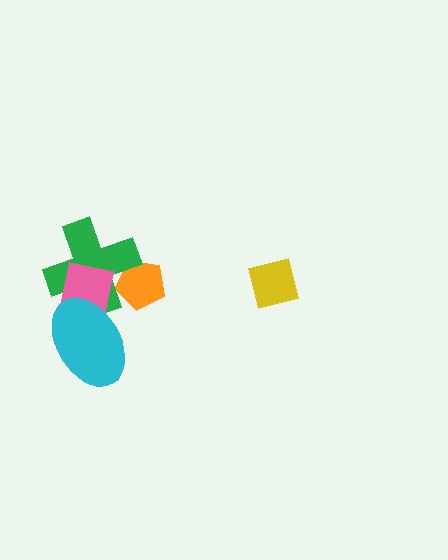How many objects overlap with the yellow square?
0 objects overlap with the yellow square.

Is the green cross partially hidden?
Yes, it is partially covered by another shape.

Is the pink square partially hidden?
Yes, it is partially covered by another shape.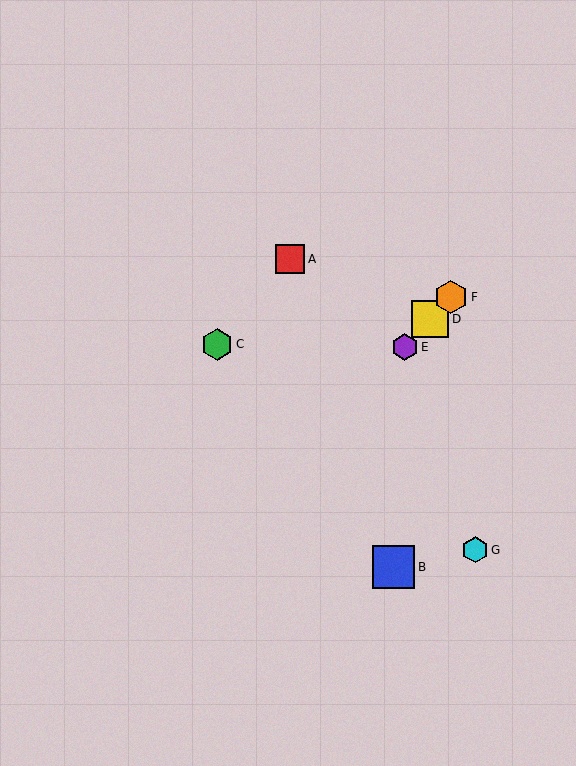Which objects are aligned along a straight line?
Objects D, E, F are aligned along a straight line.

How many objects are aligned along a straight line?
3 objects (D, E, F) are aligned along a straight line.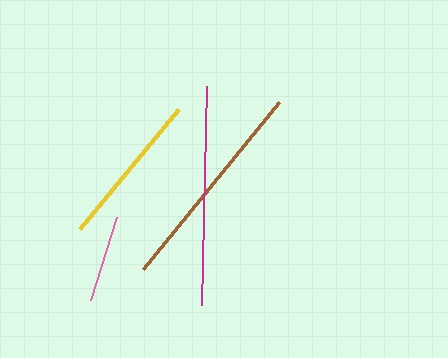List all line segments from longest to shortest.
From longest to shortest: magenta, brown, yellow, pink.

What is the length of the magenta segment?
The magenta segment is approximately 219 pixels long.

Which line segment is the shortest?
The pink line is the shortest at approximately 87 pixels.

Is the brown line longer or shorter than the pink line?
The brown line is longer than the pink line.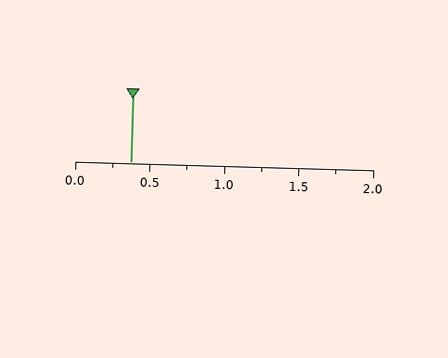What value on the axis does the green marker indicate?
The marker indicates approximately 0.38.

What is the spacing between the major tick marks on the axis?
The major ticks are spaced 0.5 apart.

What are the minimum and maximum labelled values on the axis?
The axis runs from 0.0 to 2.0.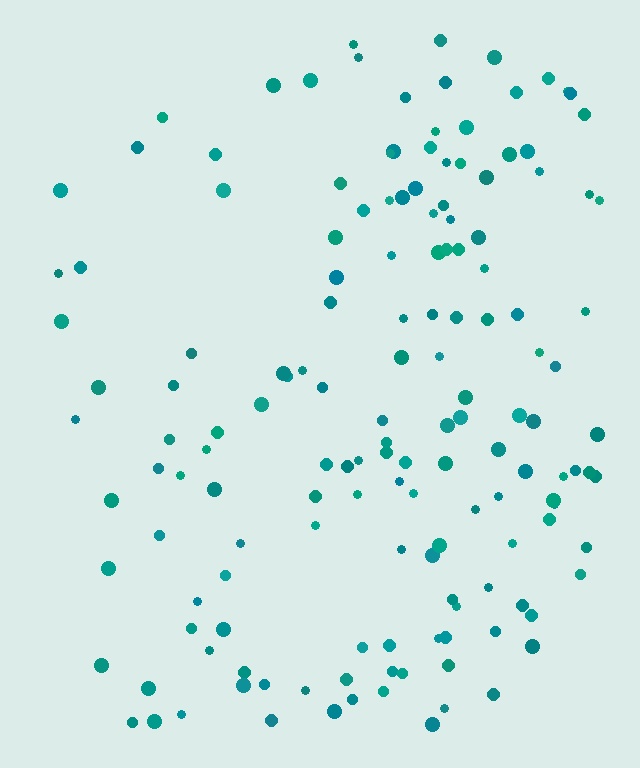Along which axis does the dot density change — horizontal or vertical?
Horizontal.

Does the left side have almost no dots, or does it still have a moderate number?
Still a moderate number, just noticeably fewer than the right.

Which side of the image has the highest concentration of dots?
The right.